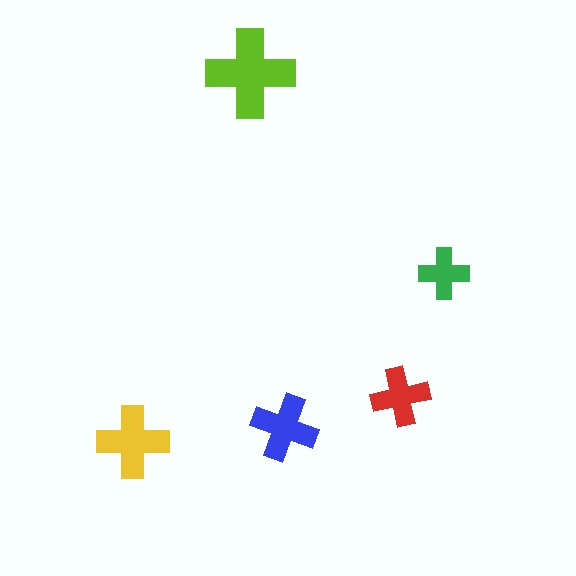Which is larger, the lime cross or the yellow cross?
The lime one.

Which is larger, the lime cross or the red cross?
The lime one.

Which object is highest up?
The lime cross is topmost.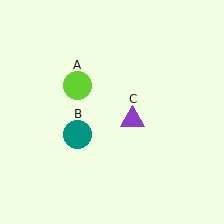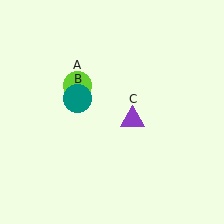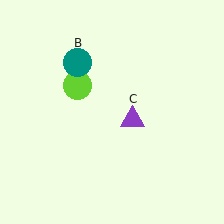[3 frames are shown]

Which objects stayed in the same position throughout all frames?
Lime circle (object A) and purple triangle (object C) remained stationary.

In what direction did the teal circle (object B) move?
The teal circle (object B) moved up.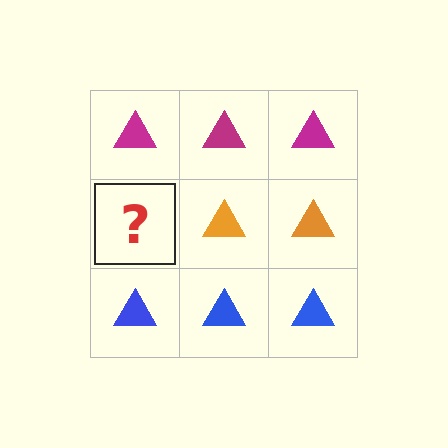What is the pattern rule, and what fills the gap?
The rule is that each row has a consistent color. The gap should be filled with an orange triangle.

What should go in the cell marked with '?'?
The missing cell should contain an orange triangle.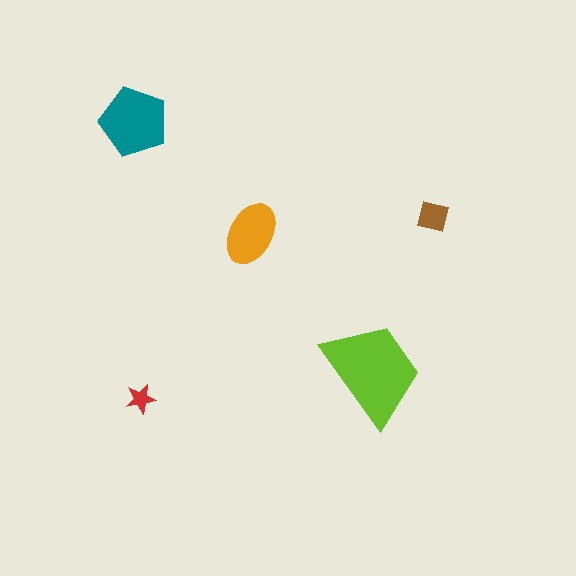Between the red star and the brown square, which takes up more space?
The brown square.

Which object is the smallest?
The red star.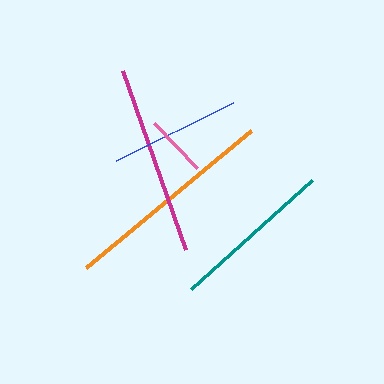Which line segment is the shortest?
The pink line is the shortest at approximately 62 pixels.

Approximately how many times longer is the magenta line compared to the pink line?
The magenta line is approximately 3.1 times the length of the pink line.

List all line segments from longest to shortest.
From longest to shortest: orange, magenta, teal, blue, pink.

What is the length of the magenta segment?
The magenta segment is approximately 190 pixels long.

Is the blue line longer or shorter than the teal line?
The teal line is longer than the blue line.